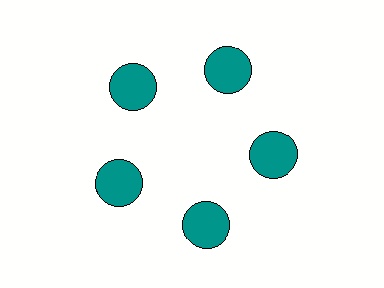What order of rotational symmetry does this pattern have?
This pattern has 5-fold rotational symmetry.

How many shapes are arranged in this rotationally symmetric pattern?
There are 5 shapes, arranged in 5 groups of 1.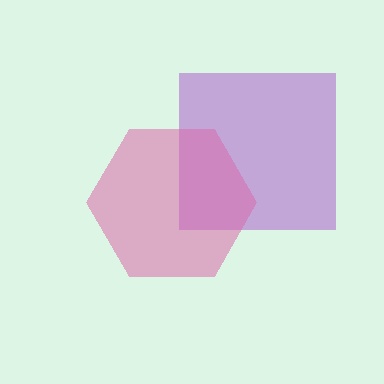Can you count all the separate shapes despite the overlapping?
Yes, there are 2 separate shapes.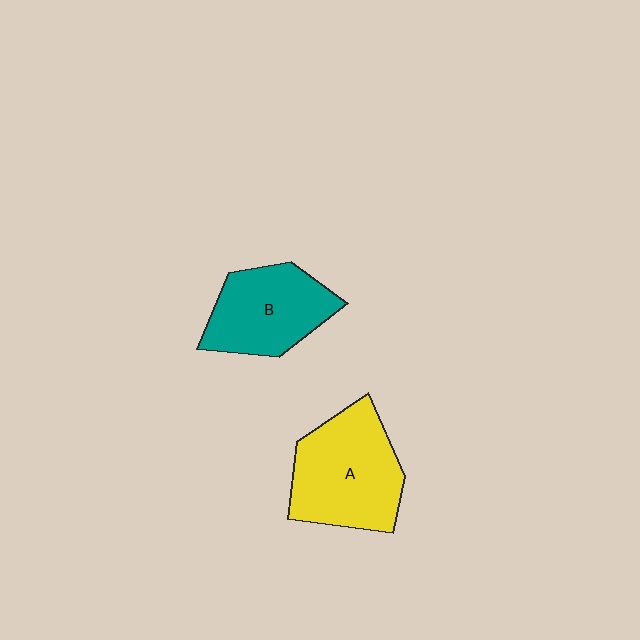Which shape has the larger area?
Shape A (yellow).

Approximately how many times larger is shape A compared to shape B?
Approximately 1.2 times.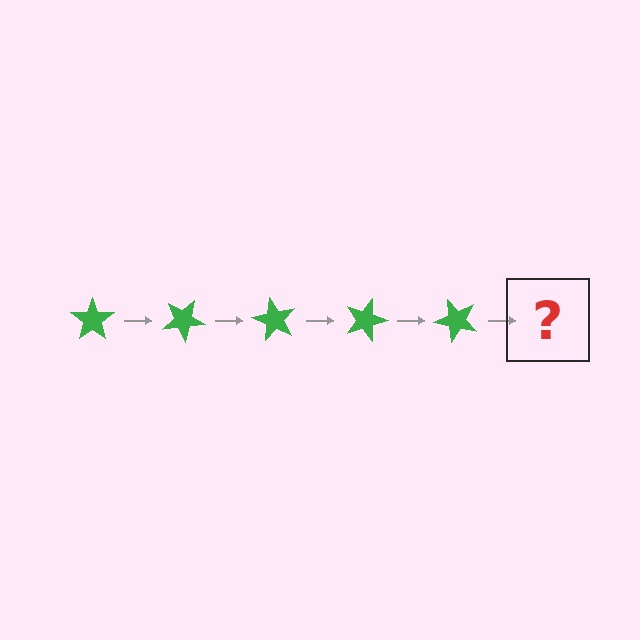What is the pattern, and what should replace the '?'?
The pattern is that the star rotates 30 degrees each step. The '?' should be a green star rotated 150 degrees.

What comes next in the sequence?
The next element should be a green star rotated 150 degrees.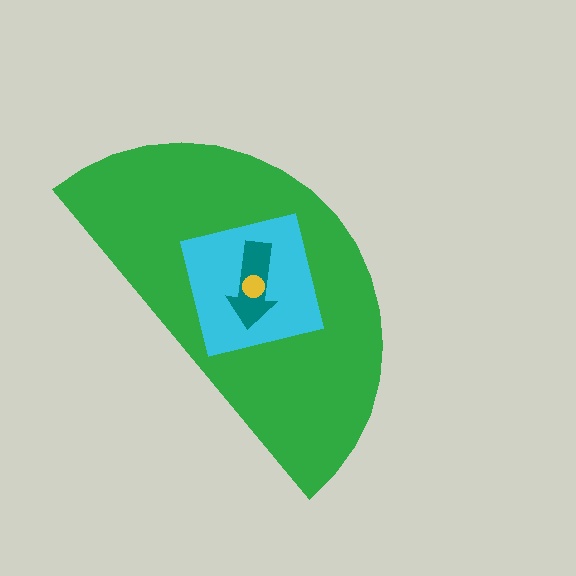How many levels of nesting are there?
4.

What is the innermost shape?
The yellow circle.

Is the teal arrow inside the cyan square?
Yes.